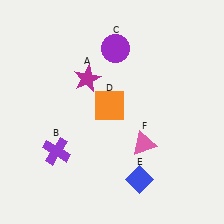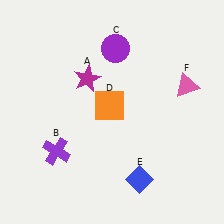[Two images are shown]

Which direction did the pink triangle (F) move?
The pink triangle (F) moved up.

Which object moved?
The pink triangle (F) moved up.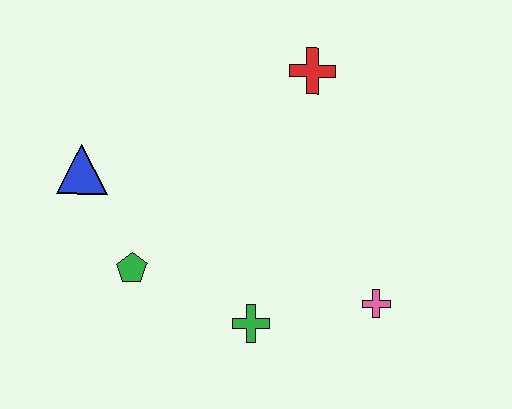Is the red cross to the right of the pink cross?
No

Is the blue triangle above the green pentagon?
Yes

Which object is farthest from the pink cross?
The blue triangle is farthest from the pink cross.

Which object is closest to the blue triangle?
The green pentagon is closest to the blue triangle.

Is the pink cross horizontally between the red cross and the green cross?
No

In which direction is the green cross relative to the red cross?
The green cross is below the red cross.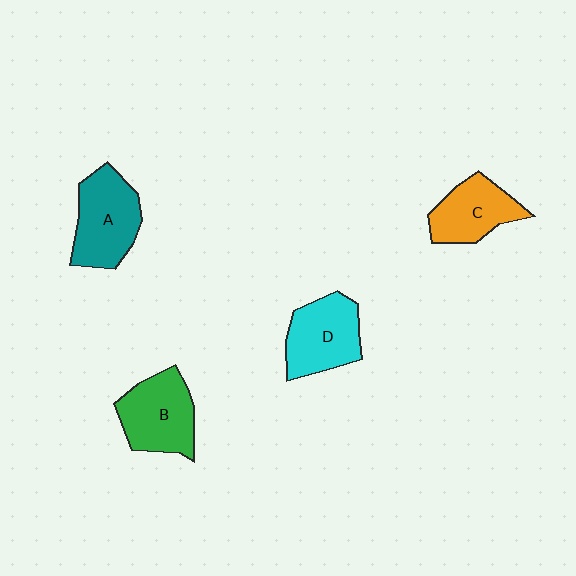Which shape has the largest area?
Shape A (teal).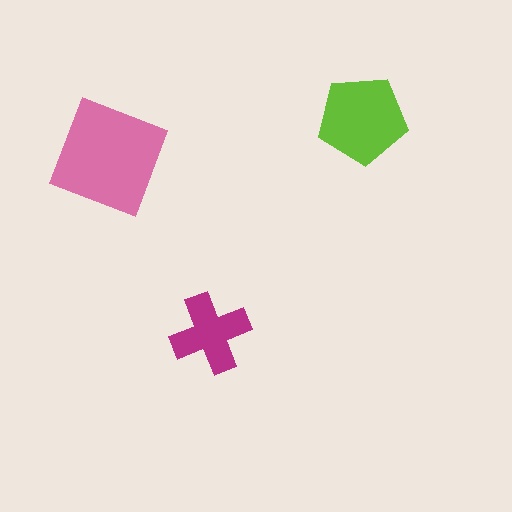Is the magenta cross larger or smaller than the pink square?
Smaller.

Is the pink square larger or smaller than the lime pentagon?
Larger.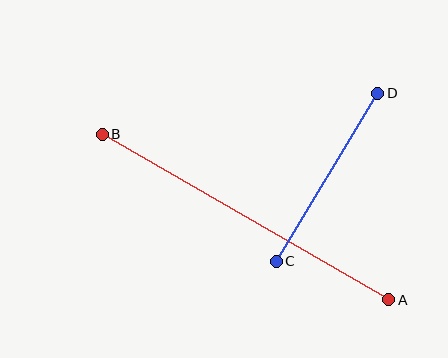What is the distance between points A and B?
The distance is approximately 331 pixels.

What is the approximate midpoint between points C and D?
The midpoint is at approximately (327, 177) pixels.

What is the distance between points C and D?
The distance is approximately 196 pixels.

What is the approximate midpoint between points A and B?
The midpoint is at approximately (245, 217) pixels.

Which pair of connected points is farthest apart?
Points A and B are farthest apart.